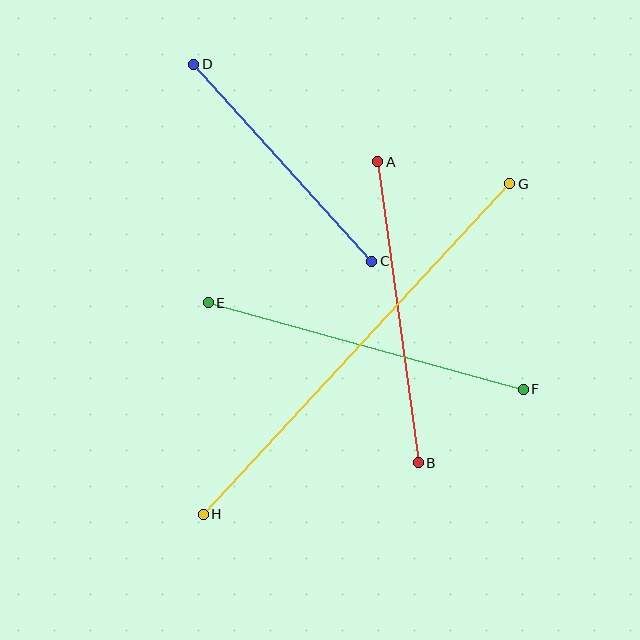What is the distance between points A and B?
The distance is approximately 304 pixels.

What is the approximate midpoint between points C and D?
The midpoint is at approximately (283, 163) pixels.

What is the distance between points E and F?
The distance is approximately 327 pixels.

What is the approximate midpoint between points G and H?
The midpoint is at approximately (356, 349) pixels.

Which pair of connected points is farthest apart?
Points G and H are farthest apart.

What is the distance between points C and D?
The distance is approximately 265 pixels.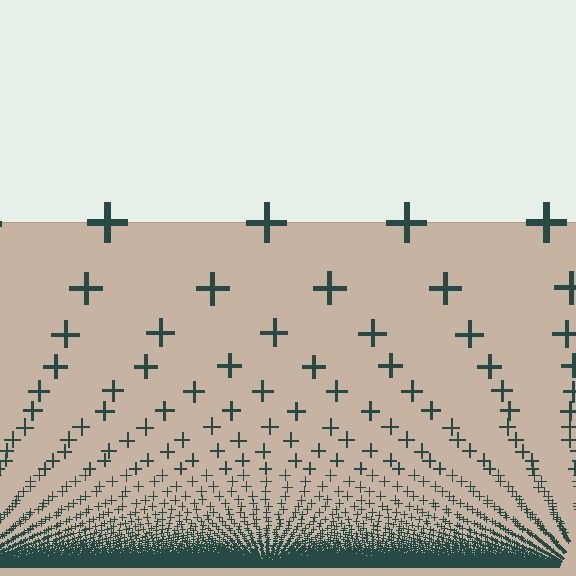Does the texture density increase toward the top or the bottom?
Density increases toward the bottom.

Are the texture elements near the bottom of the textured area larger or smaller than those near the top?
Smaller. The gradient is inverted — elements near the bottom are smaller and denser.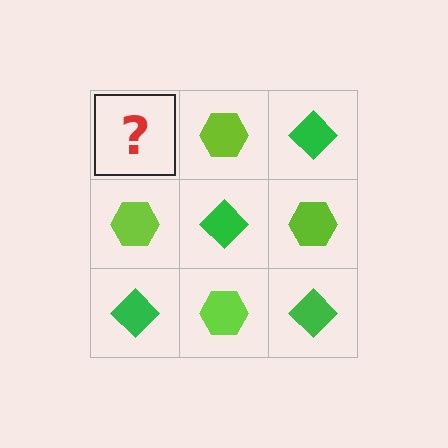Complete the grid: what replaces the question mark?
The question mark should be replaced with a green diamond.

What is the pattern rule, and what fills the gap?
The rule is that it alternates green diamond and lime hexagon in a checkerboard pattern. The gap should be filled with a green diamond.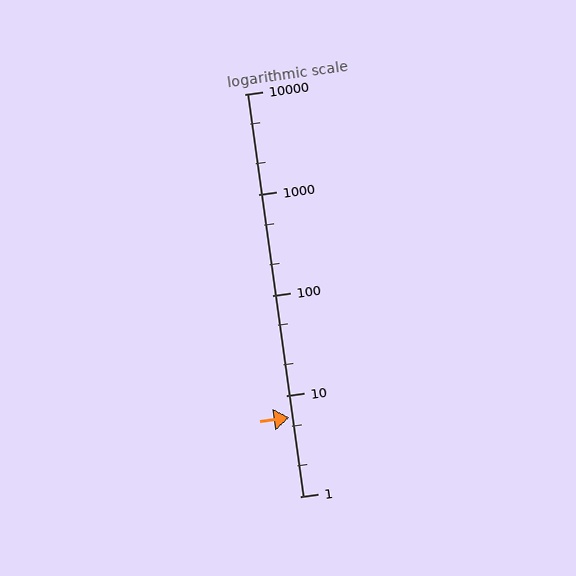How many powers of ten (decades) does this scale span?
The scale spans 4 decades, from 1 to 10000.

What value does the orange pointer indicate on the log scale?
The pointer indicates approximately 6.1.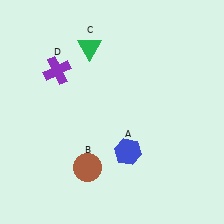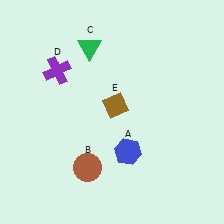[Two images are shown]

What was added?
A brown diamond (E) was added in Image 2.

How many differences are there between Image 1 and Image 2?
There is 1 difference between the two images.